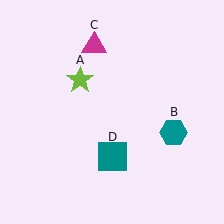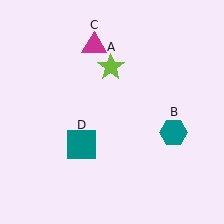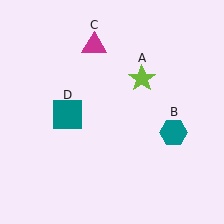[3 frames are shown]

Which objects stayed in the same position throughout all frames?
Teal hexagon (object B) and magenta triangle (object C) remained stationary.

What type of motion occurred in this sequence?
The lime star (object A), teal square (object D) rotated clockwise around the center of the scene.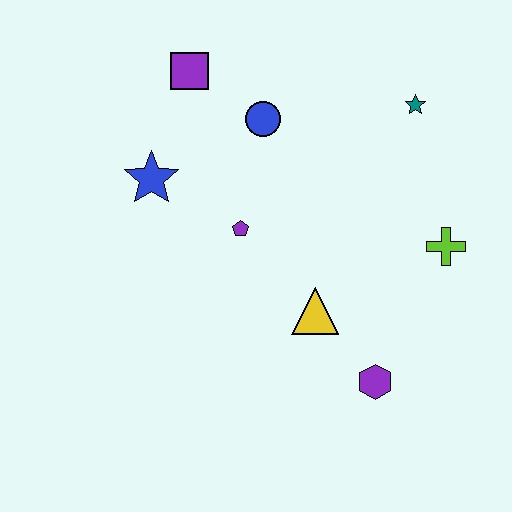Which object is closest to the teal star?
The lime cross is closest to the teal star.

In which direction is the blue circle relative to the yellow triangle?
The blue circle is above the yellow triangle.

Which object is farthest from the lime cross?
The purple square is farthest from the lime cross.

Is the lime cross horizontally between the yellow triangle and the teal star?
No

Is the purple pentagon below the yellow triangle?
No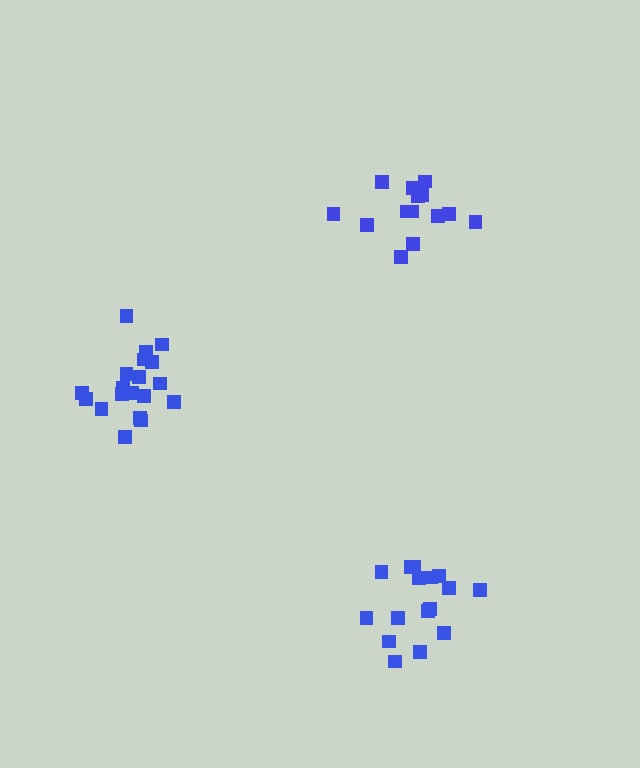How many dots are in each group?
Group 1: 19 dots, Group 2: 14 dots, Group 3: 16 dots (49 total).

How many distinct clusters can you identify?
There are 3 distinct clusters.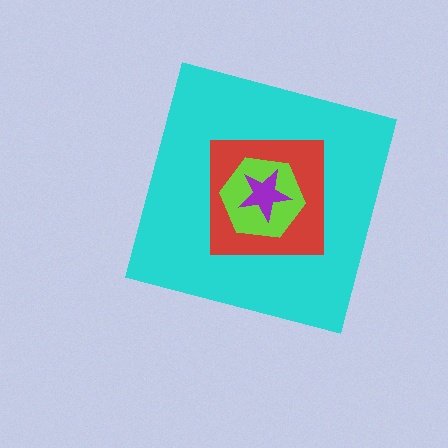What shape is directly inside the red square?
The lime hexagon.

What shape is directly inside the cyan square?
The red square.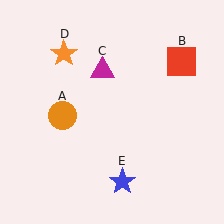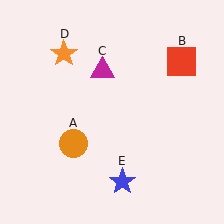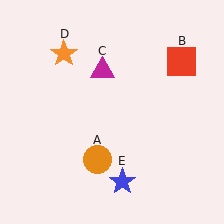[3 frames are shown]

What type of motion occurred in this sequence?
The orange circle (object A) rotated counterclockwise around the center of the scene.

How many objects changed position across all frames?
1 object changed position: orange circle (object A).